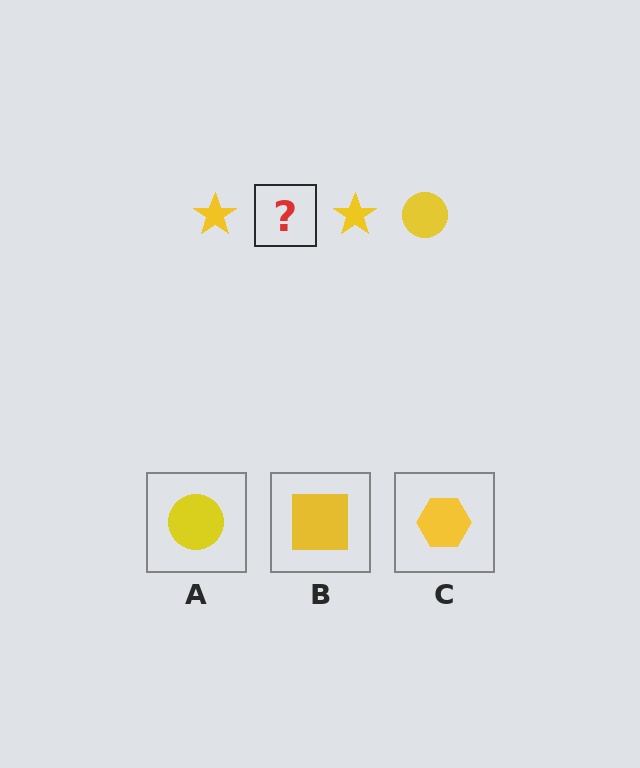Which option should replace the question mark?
Option A.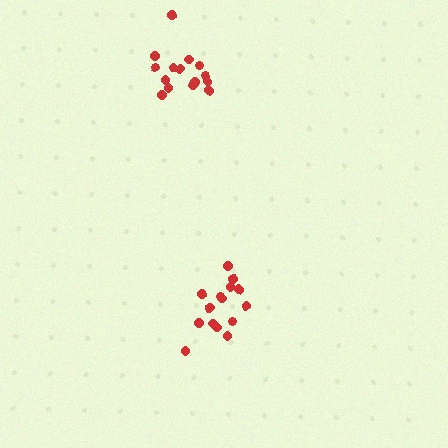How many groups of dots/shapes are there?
There are 2 groups.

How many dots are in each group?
Group 1: 15 dots, Group 2: 16 dots (31 total).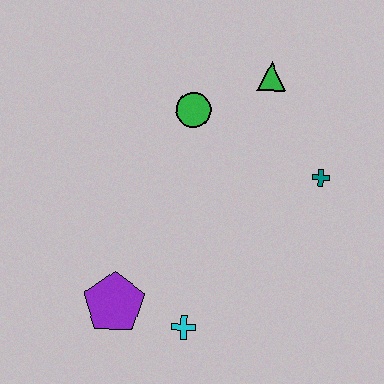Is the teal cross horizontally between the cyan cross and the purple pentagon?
No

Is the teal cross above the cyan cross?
Yes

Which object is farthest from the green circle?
The cyan cross is farthest from the green circle.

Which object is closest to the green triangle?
The green circle is closest to the green triangle.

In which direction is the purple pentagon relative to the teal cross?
The purple pentagon is to the left of the teal cross.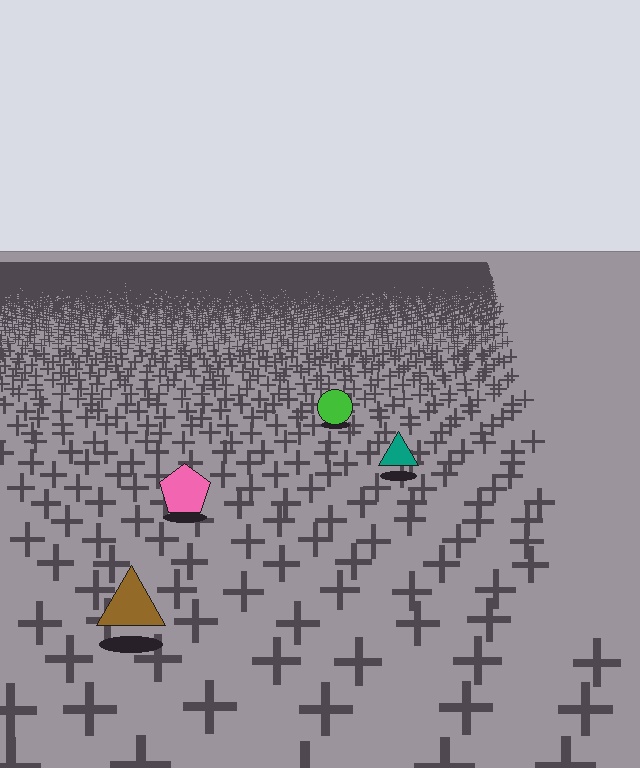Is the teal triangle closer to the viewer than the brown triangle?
No. The brown triangle is closer — you can tell from the texture gradient: the ground texture is coarser near it.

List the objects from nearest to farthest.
From nearest to farthest: the brown triangle, the pink pentagon, the teal triangle, the green circle.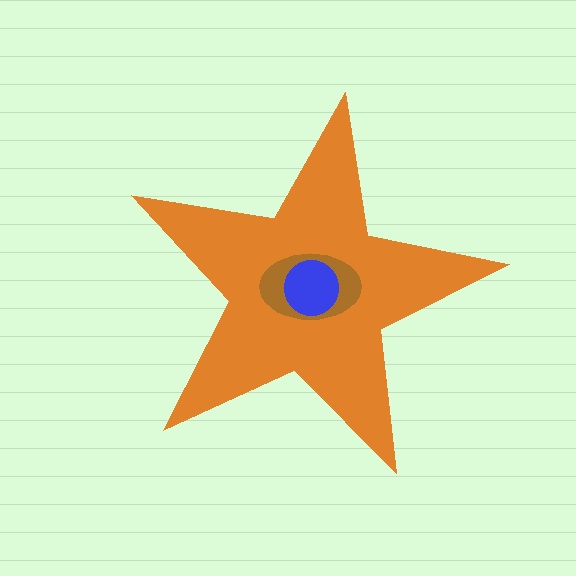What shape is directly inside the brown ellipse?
The blue circle.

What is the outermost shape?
The orange star.